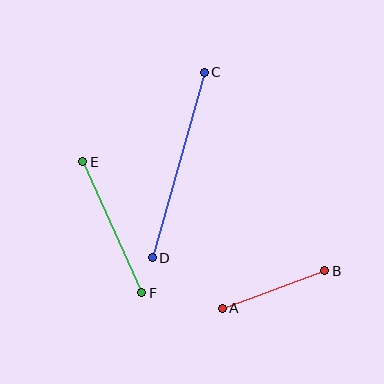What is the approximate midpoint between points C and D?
The midpoint is at approximately (178, 165) pixels.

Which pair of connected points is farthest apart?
Points C and D are farthest apart.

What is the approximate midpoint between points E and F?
The midpoint is at approximately (112, 227) pixels.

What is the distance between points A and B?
The distance is approximately 109 pixels.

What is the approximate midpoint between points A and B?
The midpoint is at approximately (274, 290) pixels.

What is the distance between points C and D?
The distance is approximately 193 pixels.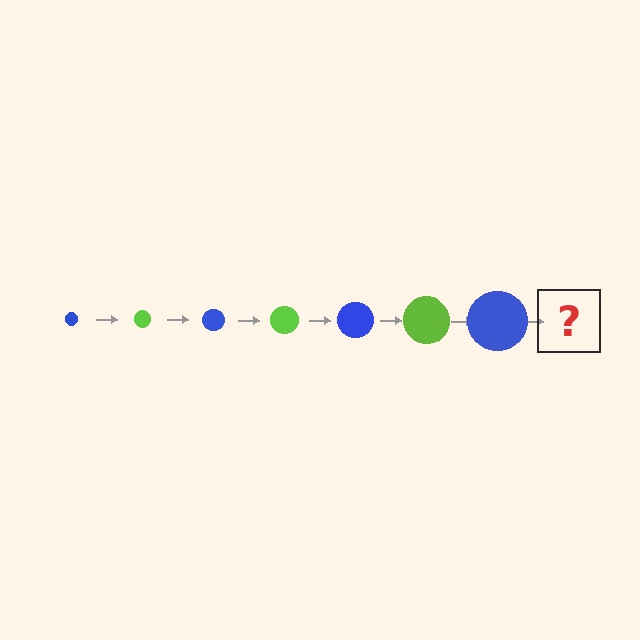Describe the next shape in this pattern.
It should be a lime circle, larger than the previous one.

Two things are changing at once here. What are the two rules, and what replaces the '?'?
The two rules are that the circle grows larger each step and the color cycles through blue and lime. The '?' should be a lime circle, larger than the previous one.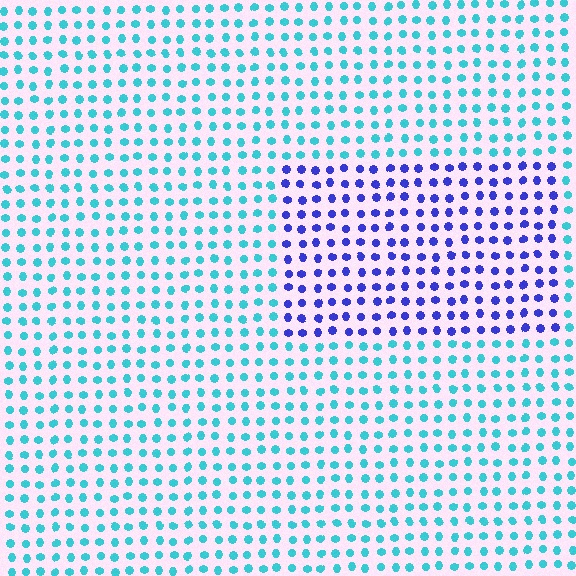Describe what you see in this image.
The image is filled with small cyan elements in a uniform arrangement. A rectangle-shaped region is visible where the elements are tinted to a slightly different hue, forming a subtle color boundary.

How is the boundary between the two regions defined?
The boundary is defined purely by a slight shift in hue (about 57 degrees). Spacing, size, and orientation are identical on both sides.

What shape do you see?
I see a rectangle.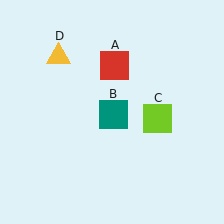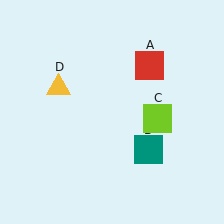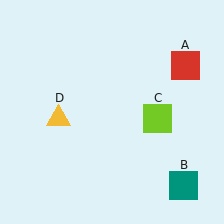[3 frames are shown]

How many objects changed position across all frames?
3 objects changed position: red square (object A), teal square (object B), yellow triangle (object D).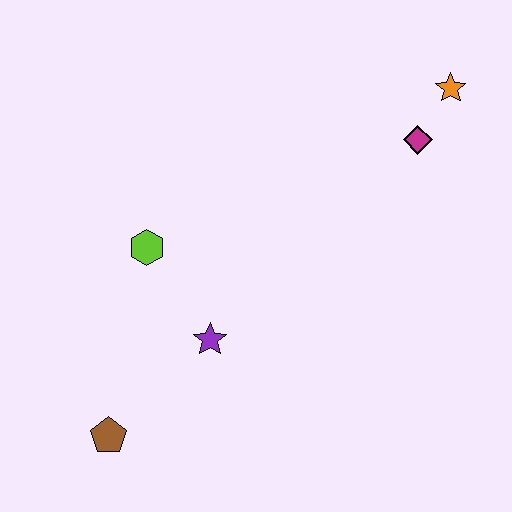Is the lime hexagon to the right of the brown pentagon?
Yes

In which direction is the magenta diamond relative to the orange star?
The magenta diamond is below the orange star.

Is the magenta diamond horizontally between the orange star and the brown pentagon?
Yes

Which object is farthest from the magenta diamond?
The brown pentagon is farthest from the magenta diamond.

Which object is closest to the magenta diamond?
The orange star is closest to the magenta diamond.